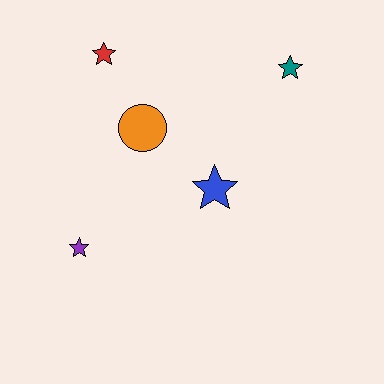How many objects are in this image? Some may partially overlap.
There are 5 objects.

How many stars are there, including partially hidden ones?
There are 4 stars.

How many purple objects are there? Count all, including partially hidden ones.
There is 1 purple object.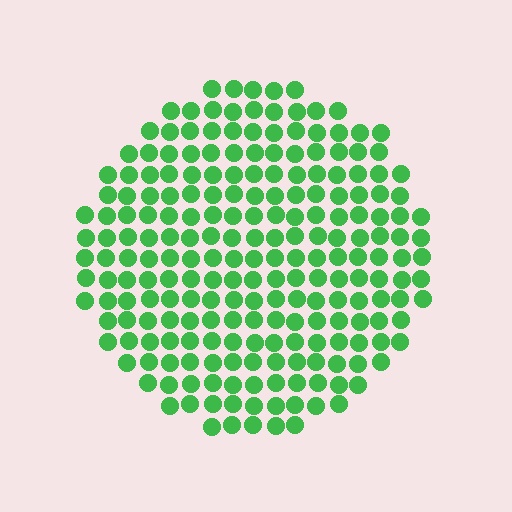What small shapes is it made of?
It is made of small circles.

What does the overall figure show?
The overall figure shows a circle.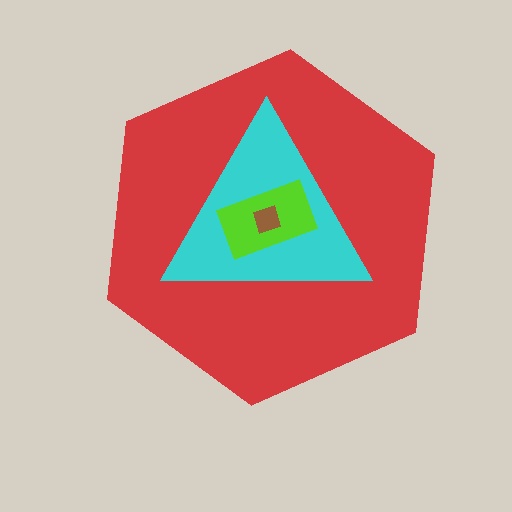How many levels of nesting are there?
4.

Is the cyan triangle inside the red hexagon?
Yes.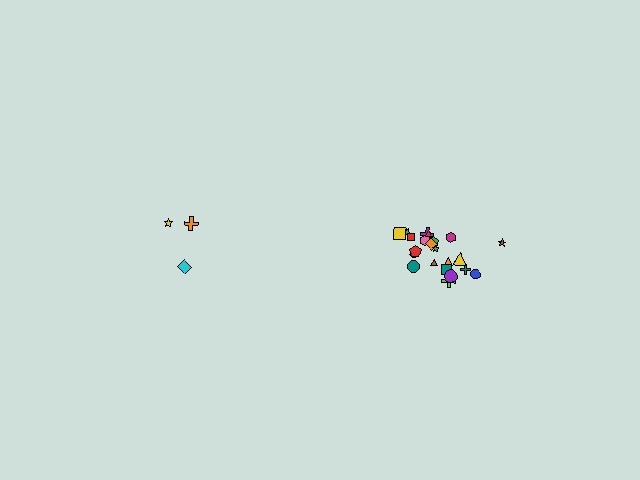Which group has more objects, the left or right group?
The right group.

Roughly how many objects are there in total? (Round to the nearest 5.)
Roughly 25 objects in total.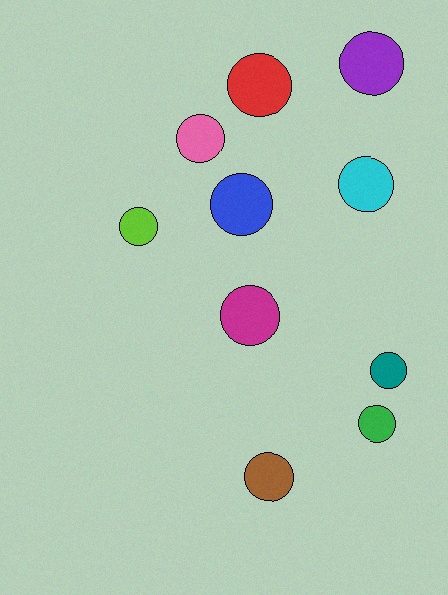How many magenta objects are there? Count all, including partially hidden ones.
There is 1 magenta object.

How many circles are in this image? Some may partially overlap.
There are 10 circles.